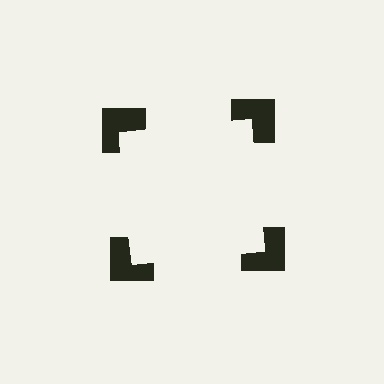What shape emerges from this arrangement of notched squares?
An illusory square — its edges are inferred from the aligned wedge cuts in the notched squares, not physically drawn.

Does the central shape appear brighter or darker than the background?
It typically appears slightly brighter than the background, even though no actual brightness change is drawn.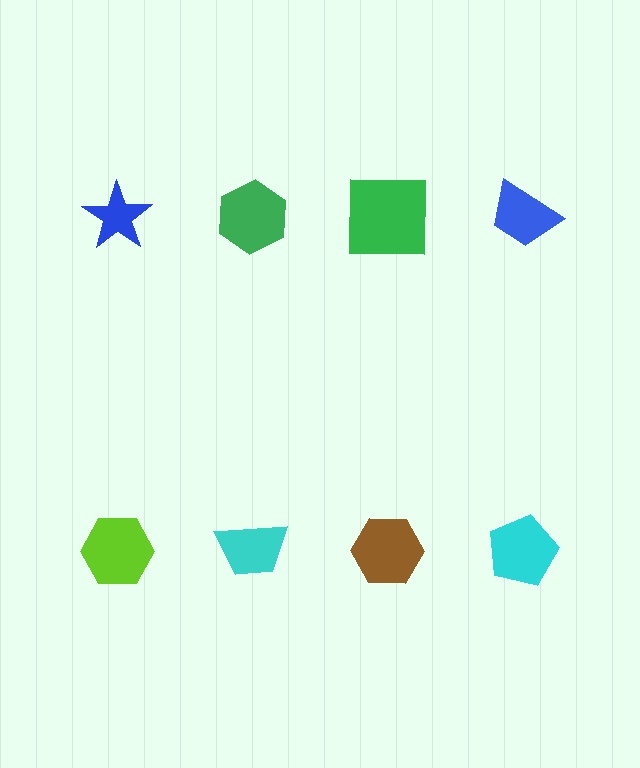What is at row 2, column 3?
A brown hexagon.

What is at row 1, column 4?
A blue trapezoid.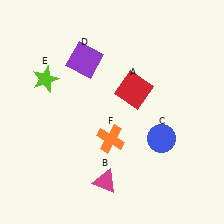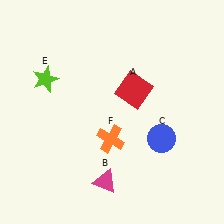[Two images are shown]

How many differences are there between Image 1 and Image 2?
There is 1 difference between the two images.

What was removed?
The purple square (D) was removed in Image 2.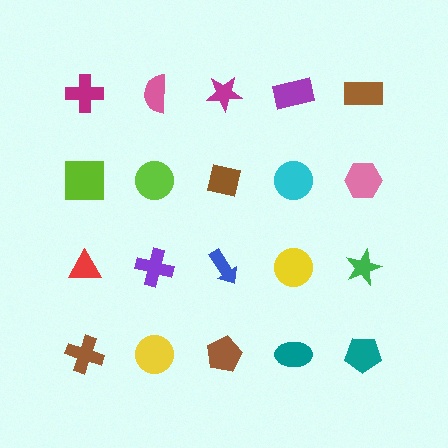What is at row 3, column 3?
A blue arrow.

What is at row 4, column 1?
A brown cross.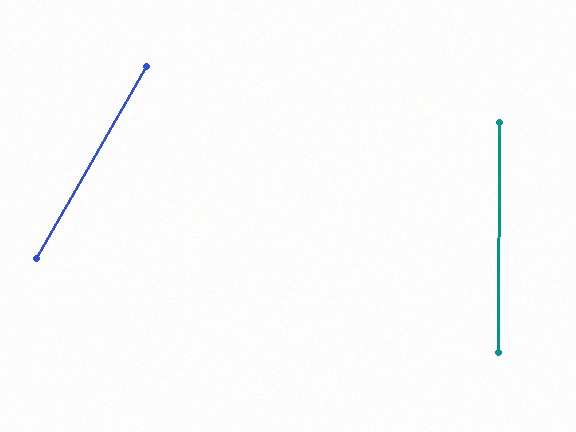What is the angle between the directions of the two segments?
Approximately 30 degrees.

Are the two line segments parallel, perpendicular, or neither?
Neither parallel nor perpendicular — they differ by about 30°.